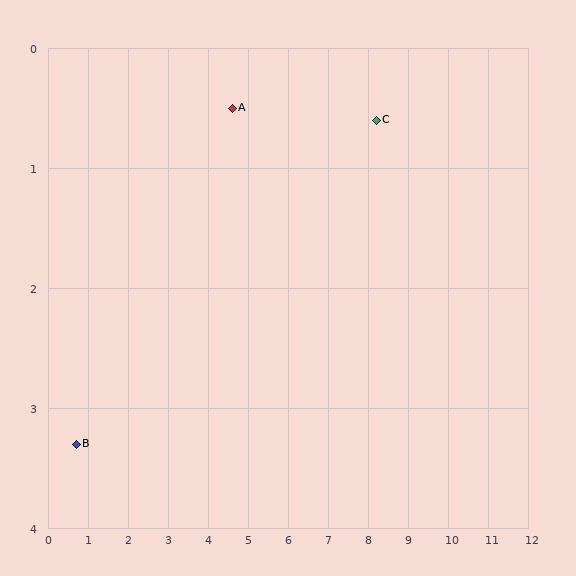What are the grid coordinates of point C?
Point C is at approximately (8.2, 0.6).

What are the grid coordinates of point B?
Point B is at approximately (0.7, 3.3).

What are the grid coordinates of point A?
Point A is at approximately (4.6, 0.5).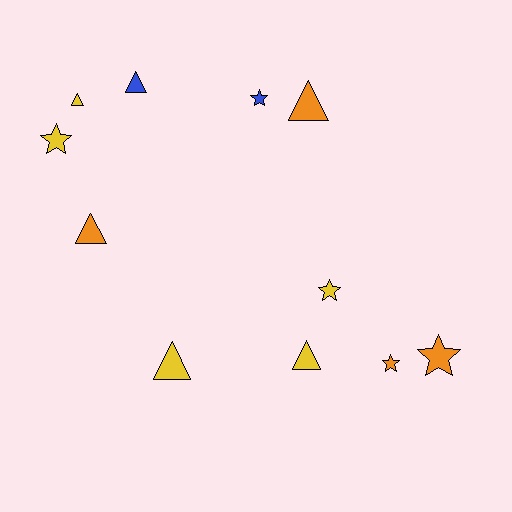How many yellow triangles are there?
There are 3 yellow triangles.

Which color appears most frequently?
Yellow, with 5 objects.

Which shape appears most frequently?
Triangle, with 6 objects.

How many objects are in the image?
There are 11 objects.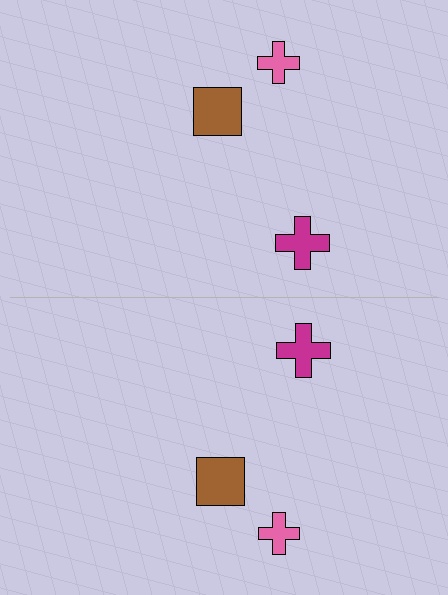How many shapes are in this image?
There are 6 shapes in this image.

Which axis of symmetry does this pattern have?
The pattern has a horizontal axis of symmetry running through the center of the image.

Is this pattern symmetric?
Yes, this pattern has bilateral (reflection) symmetry.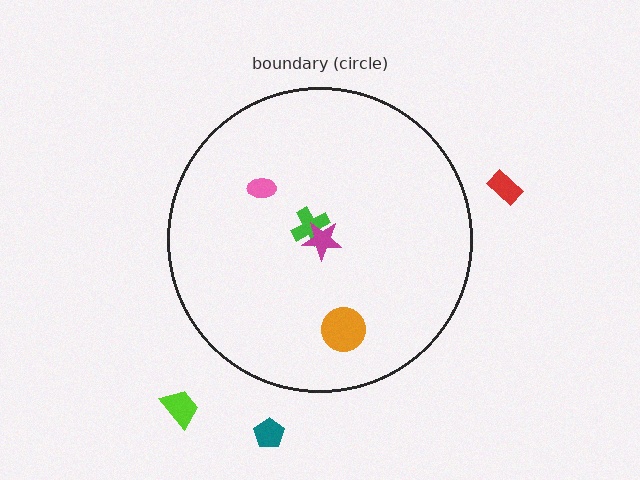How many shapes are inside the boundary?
4 inside, 3 outside.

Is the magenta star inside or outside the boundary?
Inside.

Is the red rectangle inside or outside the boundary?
Outside.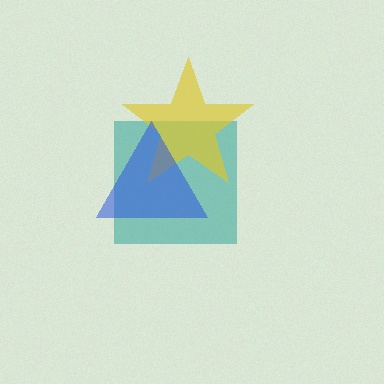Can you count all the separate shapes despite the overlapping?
Yes, there are 3 separate shapes.